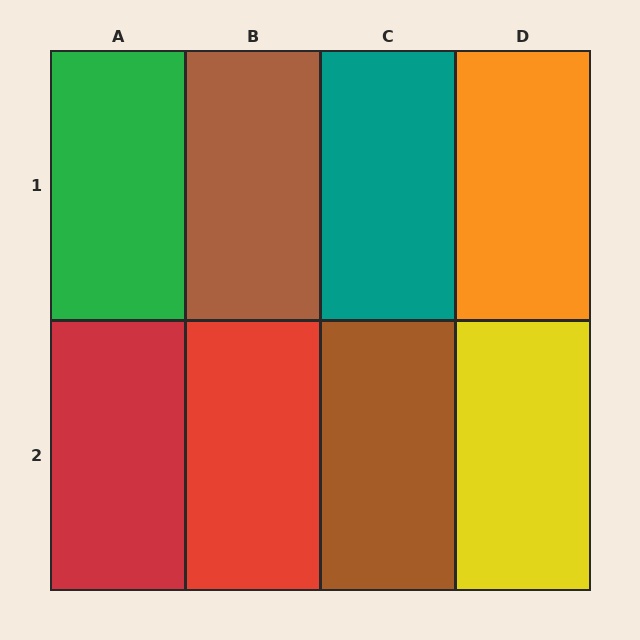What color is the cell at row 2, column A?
Red.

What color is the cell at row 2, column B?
Red.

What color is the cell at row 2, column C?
Brown.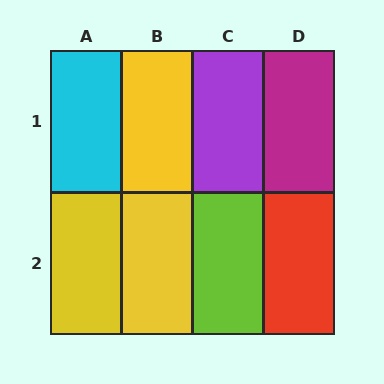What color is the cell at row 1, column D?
Magenta.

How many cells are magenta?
1 cell is magenta.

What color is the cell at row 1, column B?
Yellow.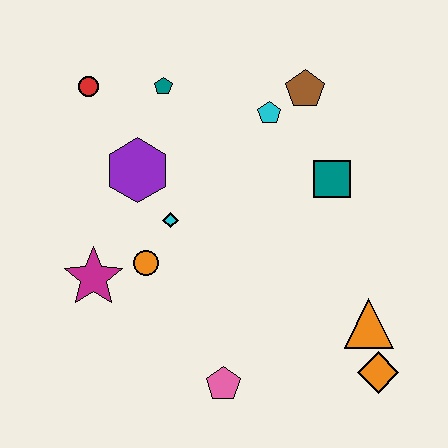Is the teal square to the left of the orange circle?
No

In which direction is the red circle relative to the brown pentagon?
The red circle is to the left of the brown pentagon.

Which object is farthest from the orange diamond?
The red circle is farthest from the orange diamond.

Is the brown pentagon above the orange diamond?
Yes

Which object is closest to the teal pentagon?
The red circle is closest to the teal pentagon.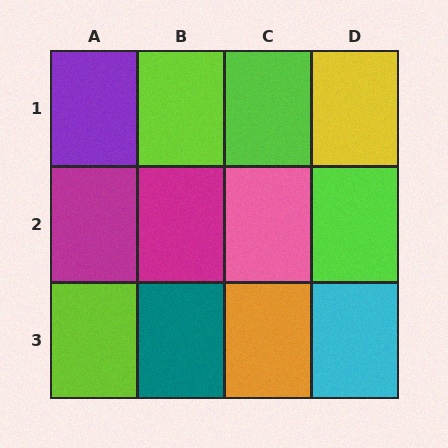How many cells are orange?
1 cell is orange.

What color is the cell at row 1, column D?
Yellow.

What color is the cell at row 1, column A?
Purple.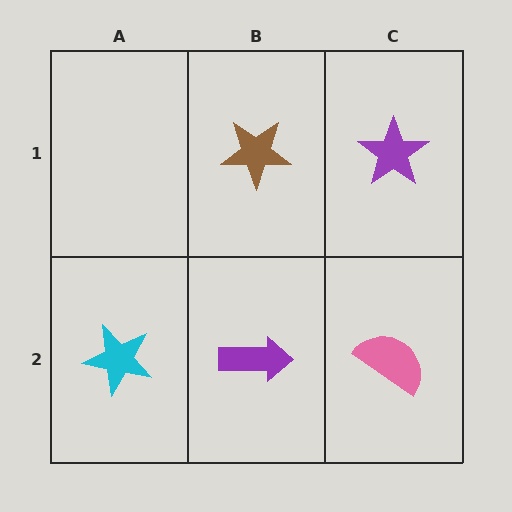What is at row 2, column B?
A purple arrow.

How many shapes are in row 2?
3 shapes.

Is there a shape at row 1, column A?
No, that cell is empty.